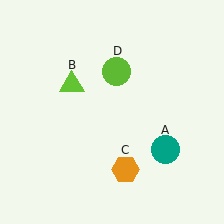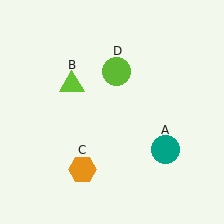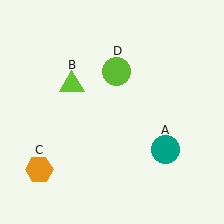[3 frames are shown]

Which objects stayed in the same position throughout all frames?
Teal circle (object A) and lime triangle (object B) and lime circle (object D) remained stationary.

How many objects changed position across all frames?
1 object changed position: orange hexagon (object C).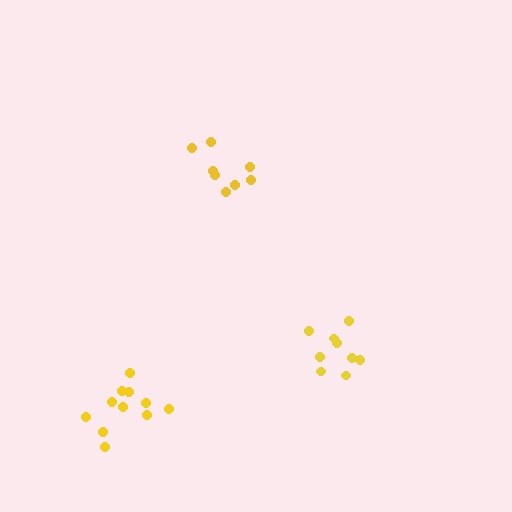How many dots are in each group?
Group 1: 9 dots, Group 2: 8 dots, Group 3: 11 dots (28 total).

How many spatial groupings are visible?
There are 3 spatial groupings.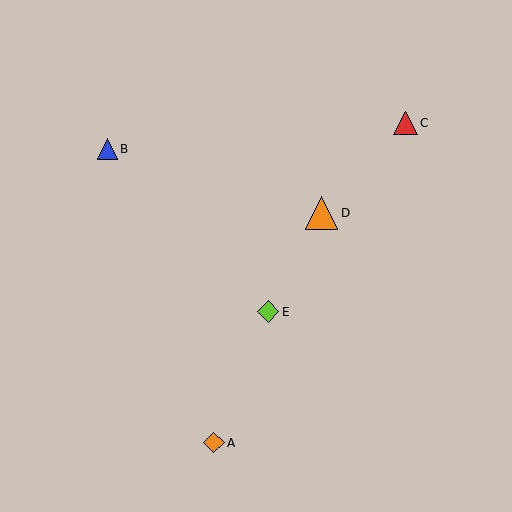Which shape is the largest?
The orange triangle (labeled D) is the largest.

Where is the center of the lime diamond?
The center of the lime diamond is at (268, 312).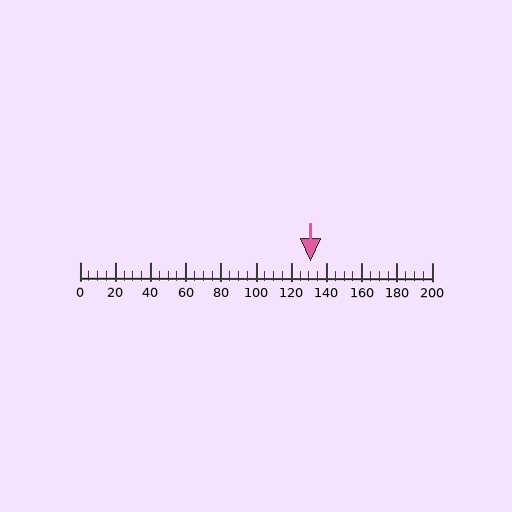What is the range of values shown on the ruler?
The ruler shows values from 0 to 200.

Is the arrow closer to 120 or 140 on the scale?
The arrow is closer to 140.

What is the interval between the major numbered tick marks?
The major tick marks are spaced 20 units apart.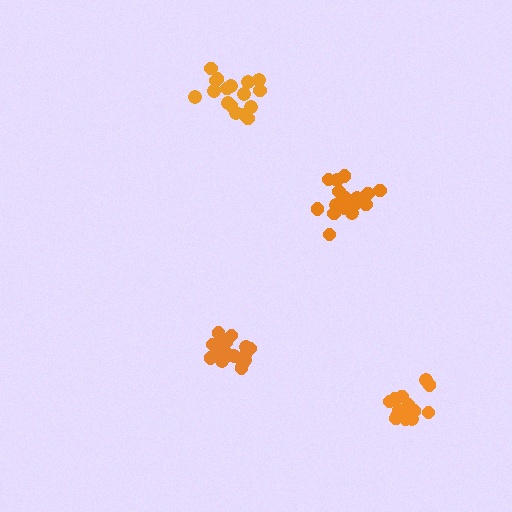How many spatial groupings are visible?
There are 4 spatial groupings.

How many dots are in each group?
Group 1: 14 dots, Group 2: 18 dots, Group 3: 17 dots, Group 4: 19 dots (68 total).